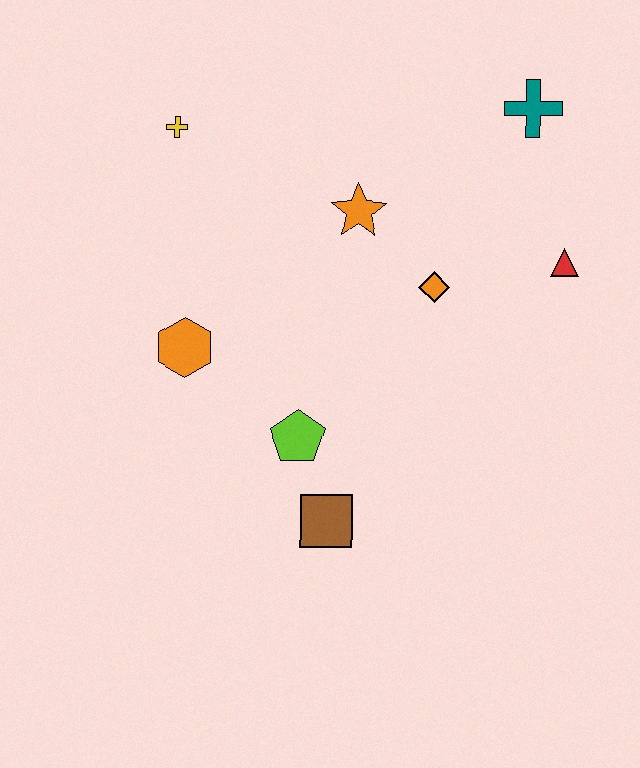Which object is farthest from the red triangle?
The yellow cross is farthest from the red triangle.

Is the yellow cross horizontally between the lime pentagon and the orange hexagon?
No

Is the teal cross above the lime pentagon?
Yes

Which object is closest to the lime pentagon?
The brown square is closest to the lime pentagon.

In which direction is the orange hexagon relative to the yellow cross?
The orange hexagon is below the yellow cross.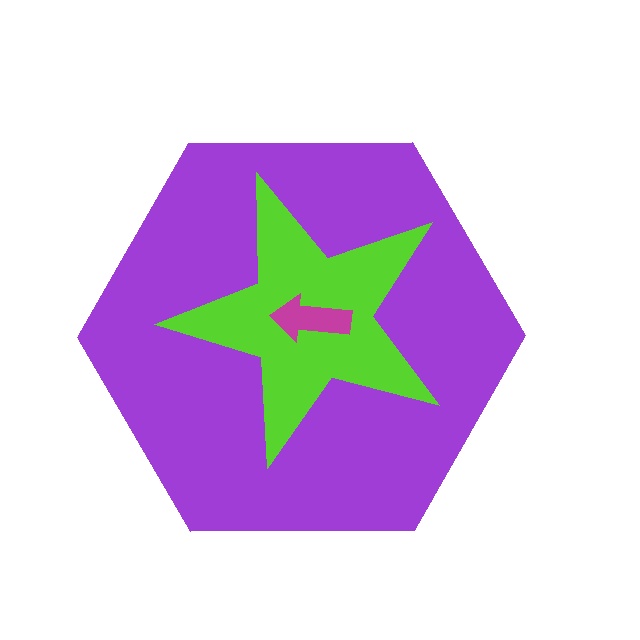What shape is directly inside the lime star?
The magenta arrow.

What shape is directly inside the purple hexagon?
The lime star.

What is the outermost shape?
The purple hexagon.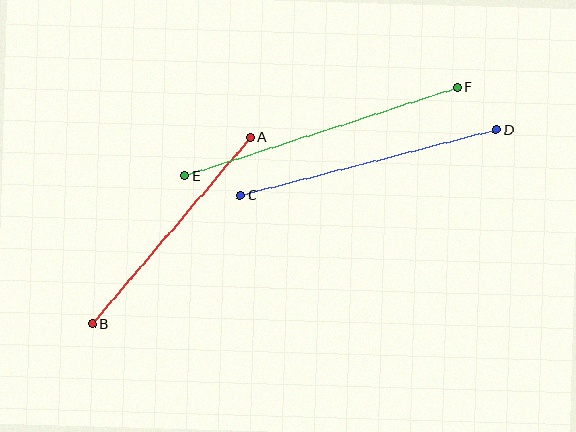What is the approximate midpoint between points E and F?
The midpoint is at approximately (321, 132) pixels.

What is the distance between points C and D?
The distance is approximately 264 pixels.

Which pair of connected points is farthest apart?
Points E and F are farthest apart.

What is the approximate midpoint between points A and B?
The midpoint is at approximately (171, 230) pixels.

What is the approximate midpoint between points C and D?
The midpoint is at approximately (368, 162) pixels.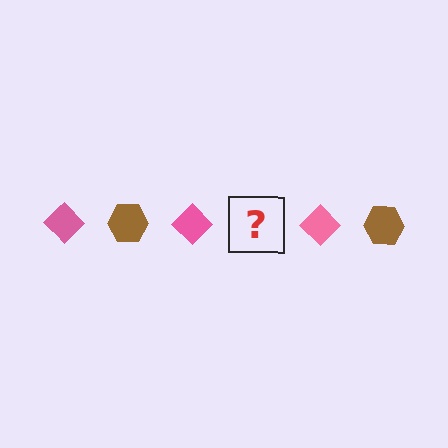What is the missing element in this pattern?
The missing element is a brown hexagon.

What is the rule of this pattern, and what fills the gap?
The rule is that the pattern alternates between pink diamond and brown hexagon. The gap should be filled with a brown hexagon.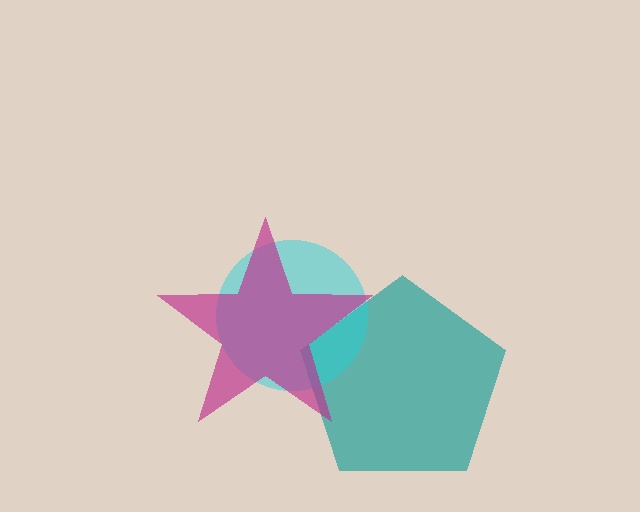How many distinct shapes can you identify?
There are 3 distinct shapes: a teal pentagon, a cyan circle, a magenta star.